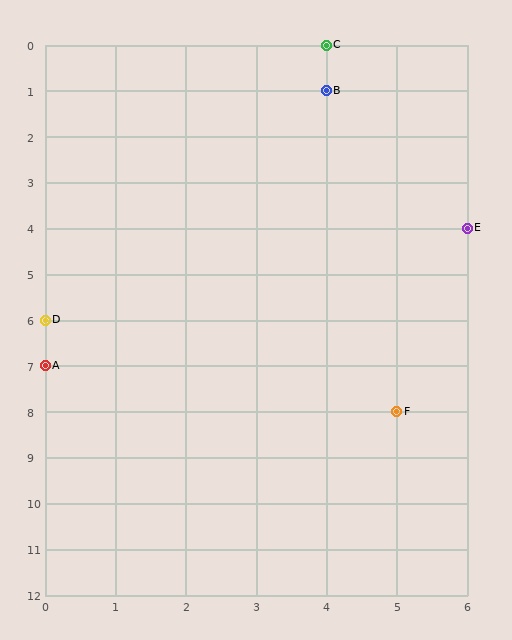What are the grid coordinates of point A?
Point A is at grid coordinates (0, 7).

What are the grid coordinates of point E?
Point E is at grid coordinates (6, 4).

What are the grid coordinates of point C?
Point C is at grid coordinates (4, 0).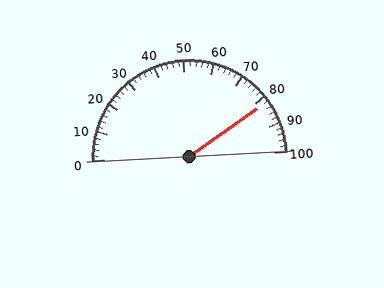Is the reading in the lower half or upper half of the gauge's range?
The reading is in the upper half of the range (0 to 100).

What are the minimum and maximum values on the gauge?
The gauge ranges from 0 to 100.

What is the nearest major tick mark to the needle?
The nearest major tick mark is 80.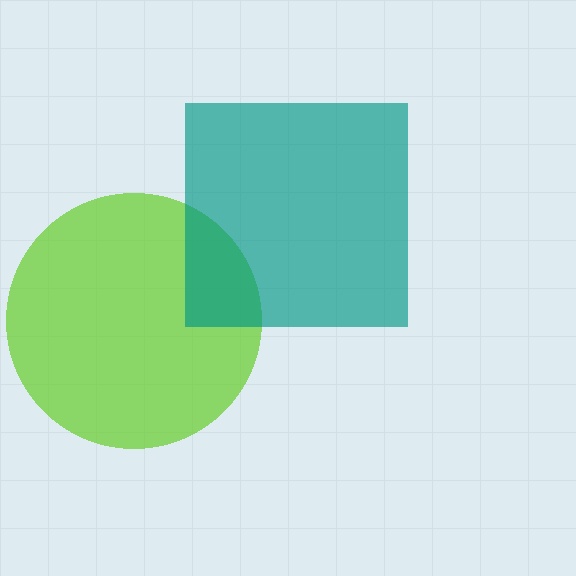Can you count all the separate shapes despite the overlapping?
Yes, there are 2 separate shapes.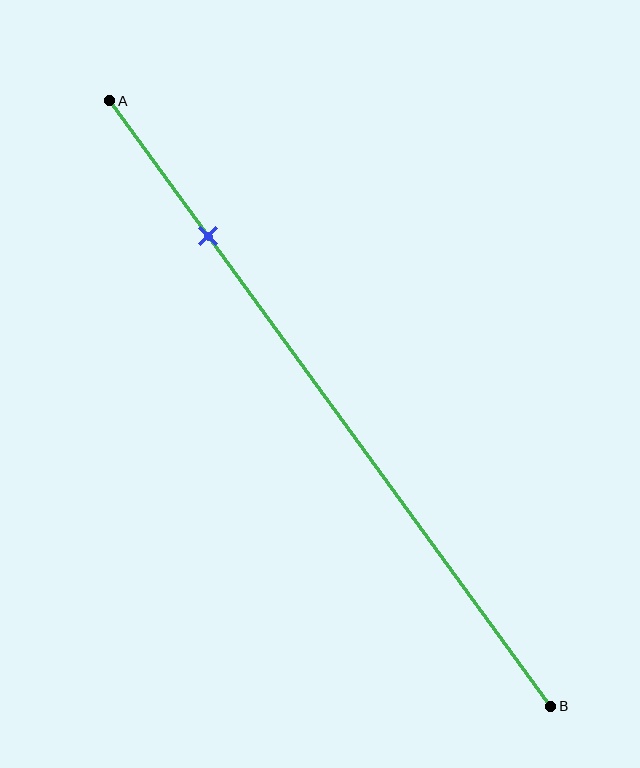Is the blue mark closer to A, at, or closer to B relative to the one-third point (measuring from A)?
The blue mark is closer to point A than the one-third point of segment AB.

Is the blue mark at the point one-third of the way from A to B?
No, the mark is at about 20% from A, not at the 33% one-third point.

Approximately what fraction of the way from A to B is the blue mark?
The blue mark is approximately 20% of the way from A to B.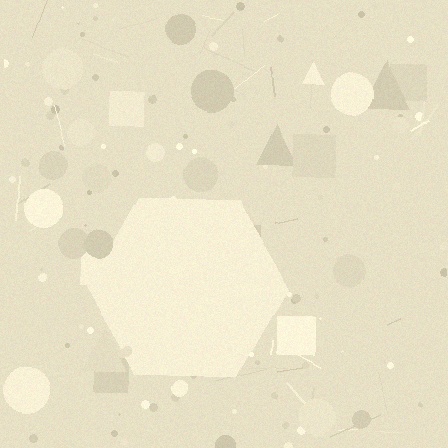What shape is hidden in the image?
A hexagon is hidden in the image.